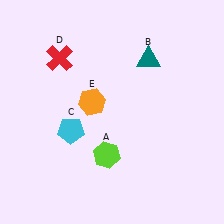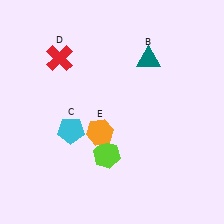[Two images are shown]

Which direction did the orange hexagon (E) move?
The orange hexagon (E) moved down.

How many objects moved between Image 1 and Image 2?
1 object moved between the two images.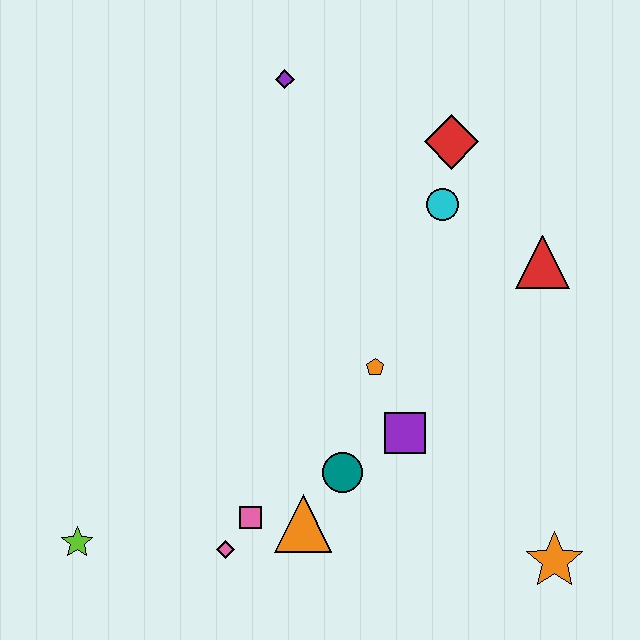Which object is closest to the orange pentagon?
The purple square is closest to the orange pentagon.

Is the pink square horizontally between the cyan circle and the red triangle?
No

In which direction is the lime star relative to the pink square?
The lime star is to the left of the pink square.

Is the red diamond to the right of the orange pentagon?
Yes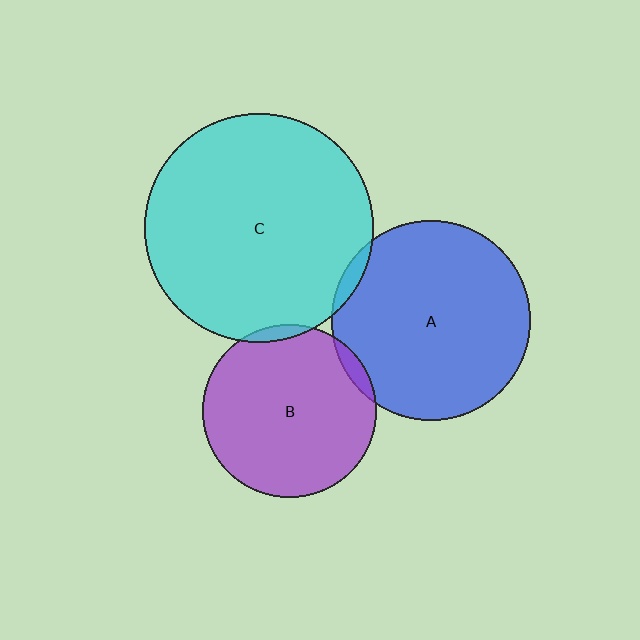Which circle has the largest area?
Circle C (cyan).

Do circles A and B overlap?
Yes.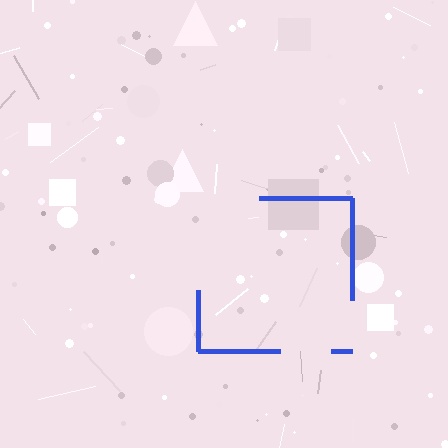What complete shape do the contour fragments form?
The contour fragments form a square.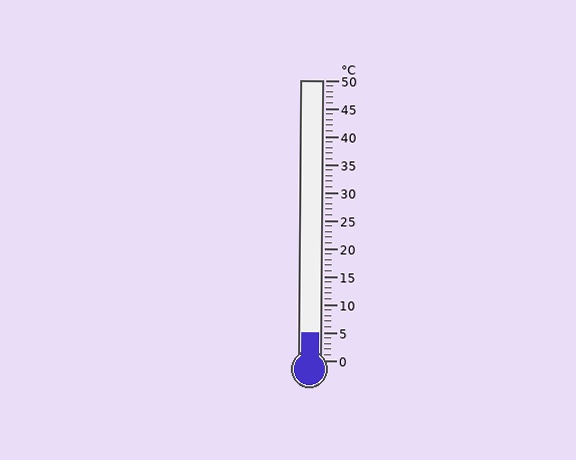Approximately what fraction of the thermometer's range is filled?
The thermometer is filled to approximately 10% of its range.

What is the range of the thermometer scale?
The thermometer scale ranges from 0°C to 50°C.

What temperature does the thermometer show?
The thermometer shows approximately 5°C.